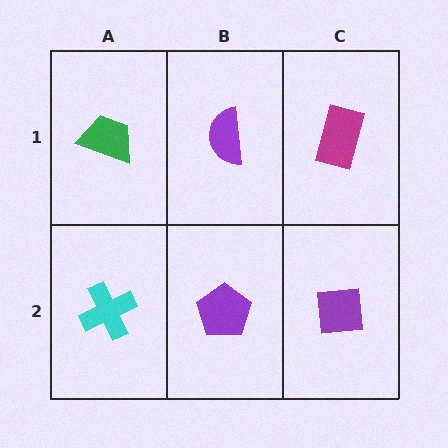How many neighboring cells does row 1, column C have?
2.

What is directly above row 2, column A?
A green trapezoid.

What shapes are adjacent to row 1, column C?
A purple square (row 2, column C), a purple semicircle (row 1, column B).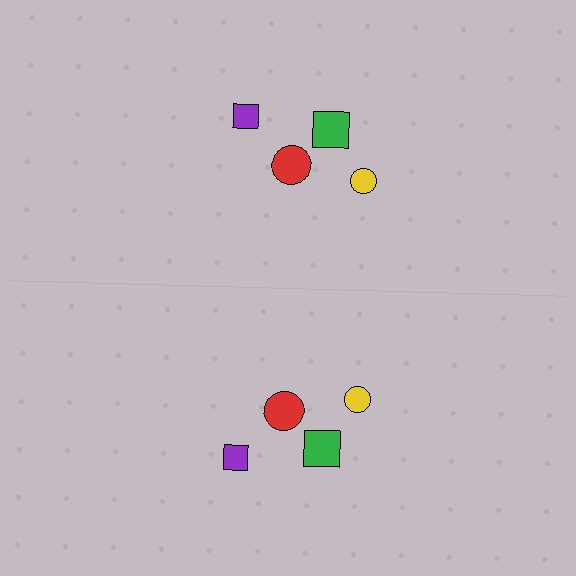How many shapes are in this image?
There are 8 shapes in this image.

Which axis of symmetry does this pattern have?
The pattern has a horizontal axis of symmetry running through the center of the image.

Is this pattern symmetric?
Yes, this pattern has bilateral (reflection) symmetry.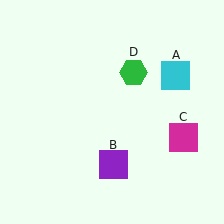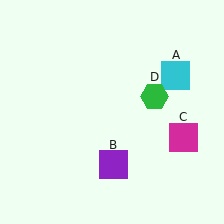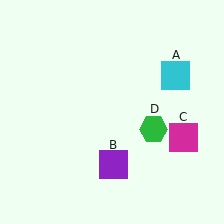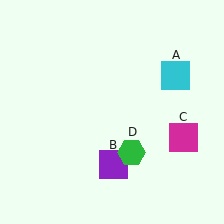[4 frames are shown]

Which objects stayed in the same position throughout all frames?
Cyan square (object A) and purple square (object B) and magenta square (object C) remained stationary.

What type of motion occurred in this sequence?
The green hexagon (object D) rotated clockwise around the center of the scene.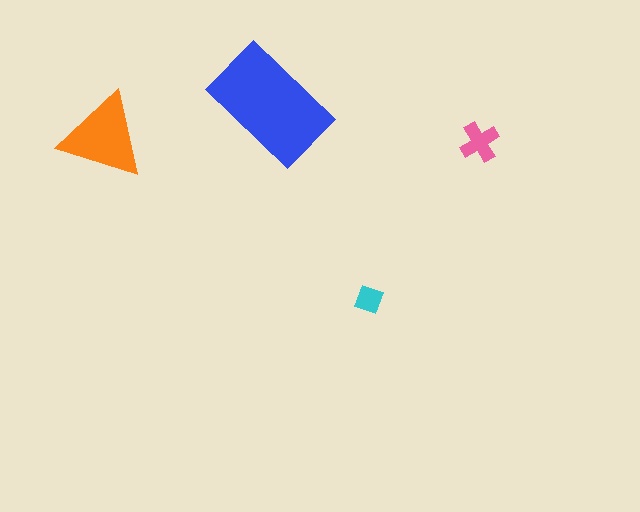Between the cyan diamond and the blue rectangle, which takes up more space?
The blue rectangle.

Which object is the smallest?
The cyan diamond.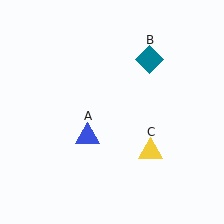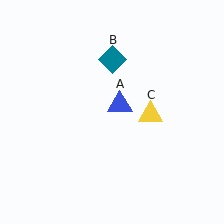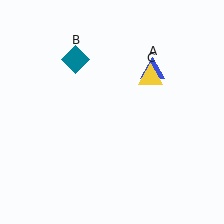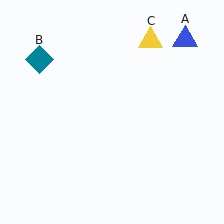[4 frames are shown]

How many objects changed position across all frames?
3 objects changed position: blue triangle (object A), teal diamond (object B), yellow triangle (object C).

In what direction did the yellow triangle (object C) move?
The yellow triangle (object C) moved up.